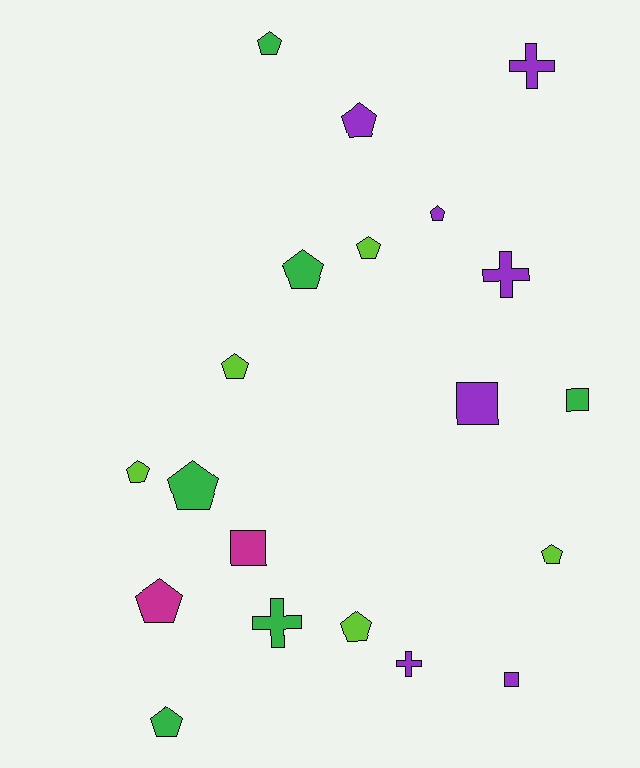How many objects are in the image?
There are 20 objects.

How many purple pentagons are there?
There are 2 purple pentagons.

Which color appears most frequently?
Purple, with 7 objects.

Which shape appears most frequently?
Pentagon, with 12 objects.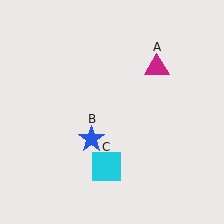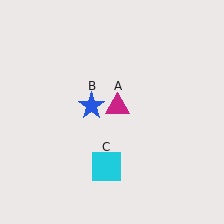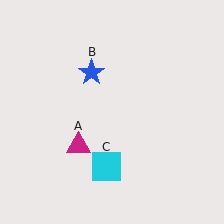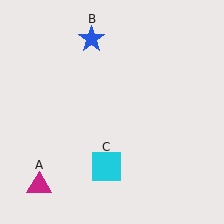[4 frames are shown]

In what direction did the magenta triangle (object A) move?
The magenta triangle (object A) moved down and to the left.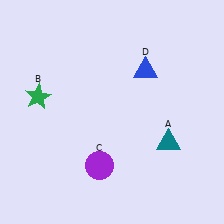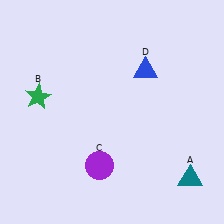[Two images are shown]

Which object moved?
The teal triangle (A) moved down.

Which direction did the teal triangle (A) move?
The teal triangle (A) moved down.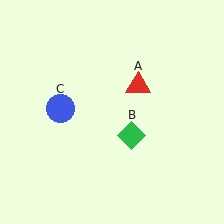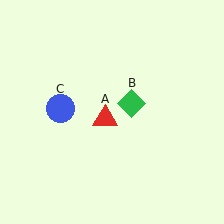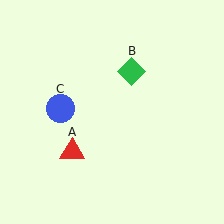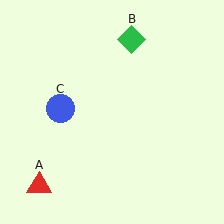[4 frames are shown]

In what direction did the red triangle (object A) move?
The red triangle (object A) moved down and to the left.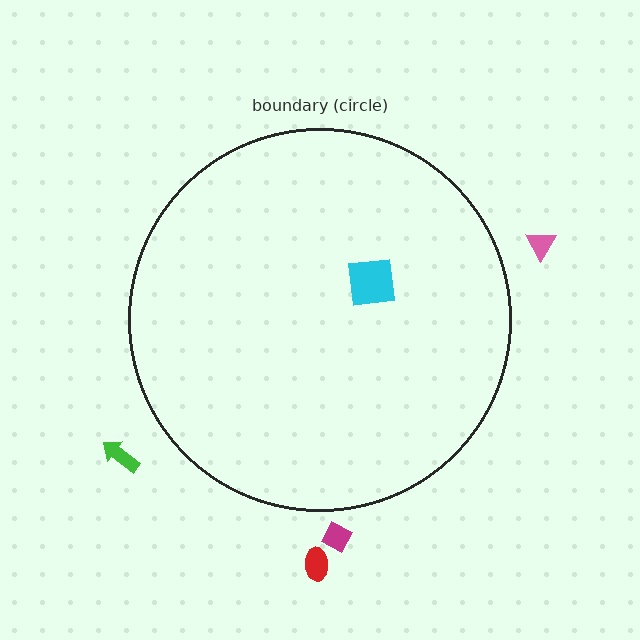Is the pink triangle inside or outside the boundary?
Outside.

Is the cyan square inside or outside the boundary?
Inside.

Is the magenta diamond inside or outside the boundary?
Outside.